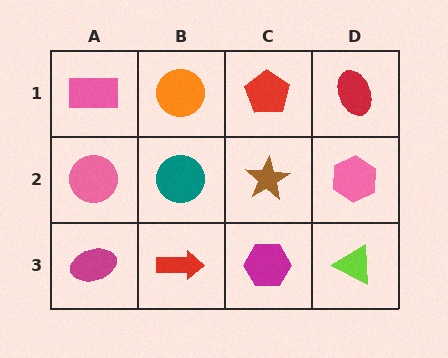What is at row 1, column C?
A red pentagon.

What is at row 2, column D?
A pink hexagon.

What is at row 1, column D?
A red ellipse.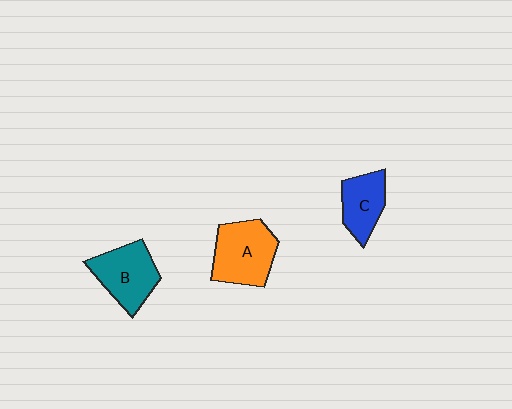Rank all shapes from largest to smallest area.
From largest to smallest: A (orange), B (teal), C (blue).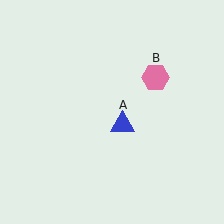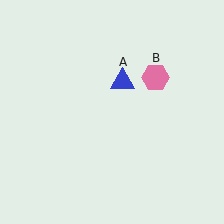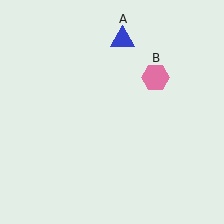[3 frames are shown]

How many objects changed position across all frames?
1 object changed position: blue triangle (object A).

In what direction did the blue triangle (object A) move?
The blue triangle (object A) moved up.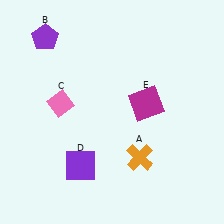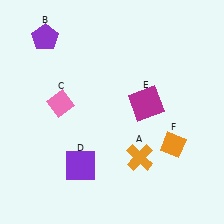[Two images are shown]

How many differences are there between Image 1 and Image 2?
There is 1 difference between the two images.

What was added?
An orange diamond (F) was added in Image 2.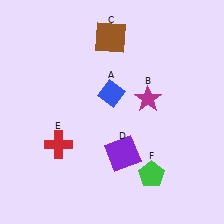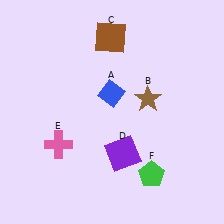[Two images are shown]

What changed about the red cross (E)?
In Image 1, E is red. In Image 2, it changed to pink.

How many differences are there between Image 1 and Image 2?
There are 2 differences between the two images.